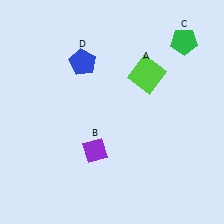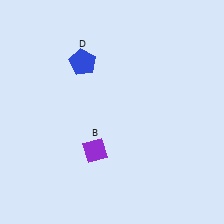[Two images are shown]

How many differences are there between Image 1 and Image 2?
There are 2 differences between the two images.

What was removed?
The green pentagon (C), the lime square (A) were removed in Image 2.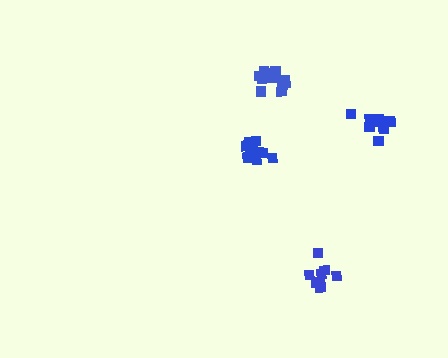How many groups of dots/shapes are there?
There are 4 groups.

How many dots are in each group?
Group 1: 12 dots, Group 2: 8 dots, Group 3: 9 dots, Group 4: 12 dots (41 total).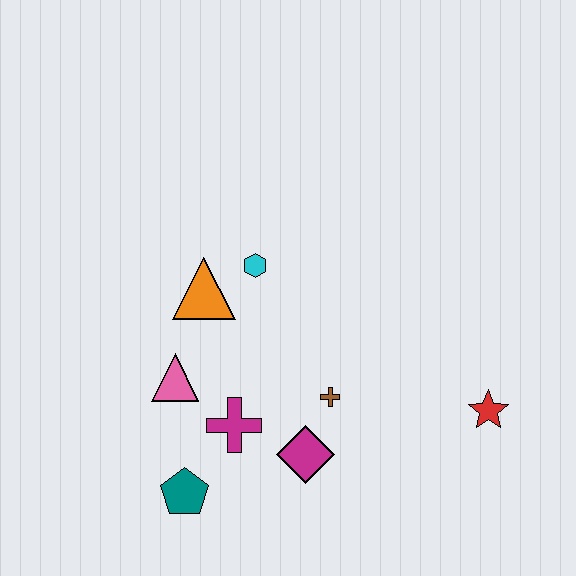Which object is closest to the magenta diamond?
The brown cross is closest to the magenta diamond.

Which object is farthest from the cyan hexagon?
The red star is farthest from the cyan hexagon.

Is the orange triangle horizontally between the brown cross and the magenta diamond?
No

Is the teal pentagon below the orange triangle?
Yes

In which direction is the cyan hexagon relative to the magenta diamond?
The cyan hexagon is above the magenta diamond.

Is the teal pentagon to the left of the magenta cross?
Yes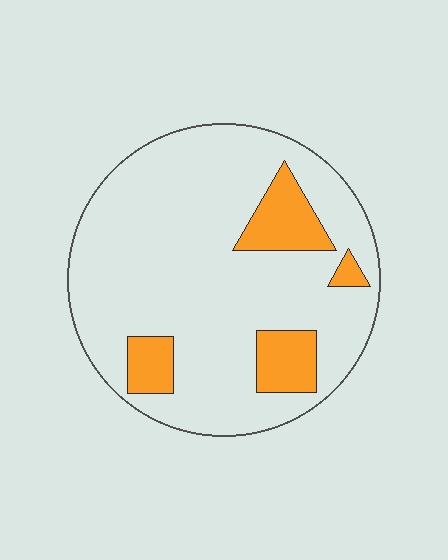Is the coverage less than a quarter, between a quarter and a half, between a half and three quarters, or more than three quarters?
Less than a quarter.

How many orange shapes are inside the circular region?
4.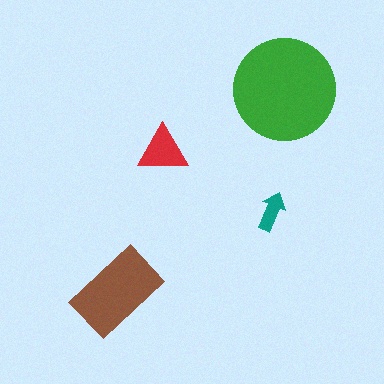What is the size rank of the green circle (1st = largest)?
1st.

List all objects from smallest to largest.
The teal arrow, the red triangle, the brown rectangle, the green circle.